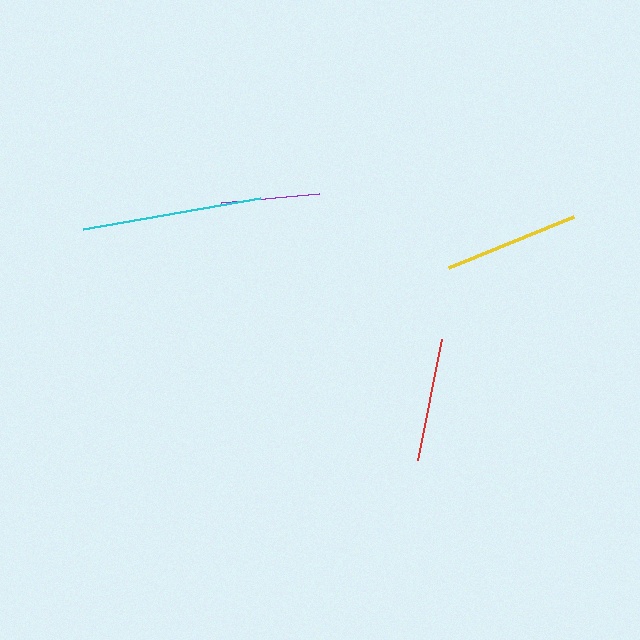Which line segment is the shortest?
The purple line is the shortest at approximately 98 pixels.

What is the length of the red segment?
The red segment is approximately 123 pixels long.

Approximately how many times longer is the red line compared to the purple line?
The red line is approximately 1.3 times the length of the purple line.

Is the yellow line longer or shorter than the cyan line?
The cyan line is longer than the yellow line.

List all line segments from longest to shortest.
From longest to shortest: cyan, yellow, red, purple.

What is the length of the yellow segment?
The yellow segment is approximately 135 pixels long.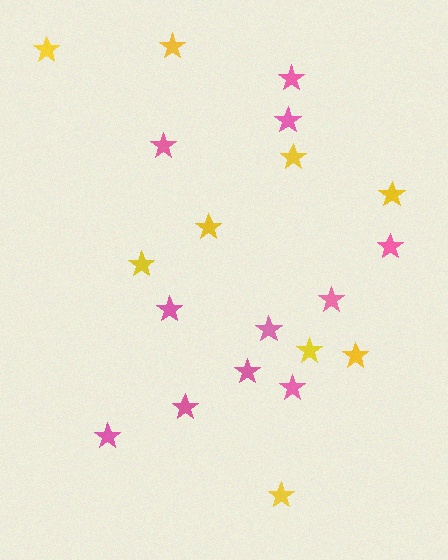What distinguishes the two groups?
There are 2 groups: one group of yellow stars (9) and one group of pink stars (11).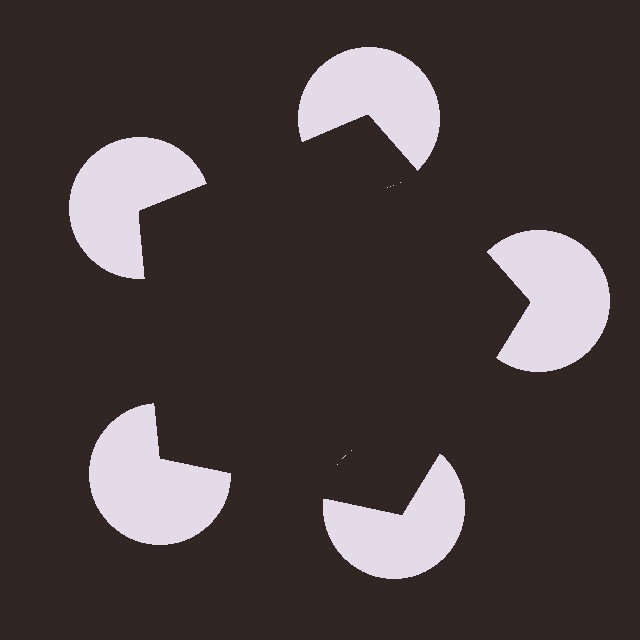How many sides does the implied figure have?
5 sides.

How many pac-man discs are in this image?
There are 5 — one at each vertex of the illusory pentagon.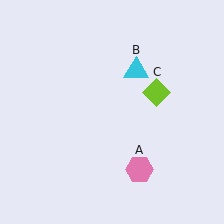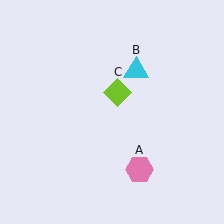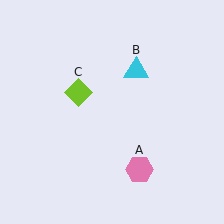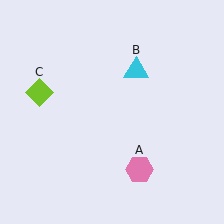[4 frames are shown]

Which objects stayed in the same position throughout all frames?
Pink hexagon (object A) and cyan triangle (object B) remained stationary.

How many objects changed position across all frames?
1 object changed position: lime diamond (object C).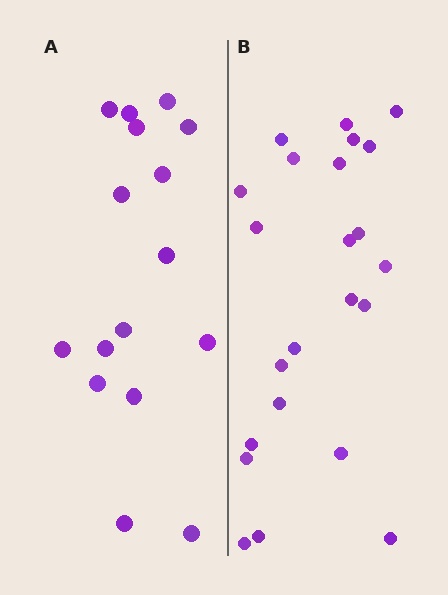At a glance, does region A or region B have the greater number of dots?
Region B (the right region) has more dots.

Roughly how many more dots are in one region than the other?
Region B has roughly 8 or so more dots than region A.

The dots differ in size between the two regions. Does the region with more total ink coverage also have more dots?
No. Region A has more total ink coverage because its dots are larger, but region B actually contains more individual dots. Total area can be misleading — the number of items is what matters here.